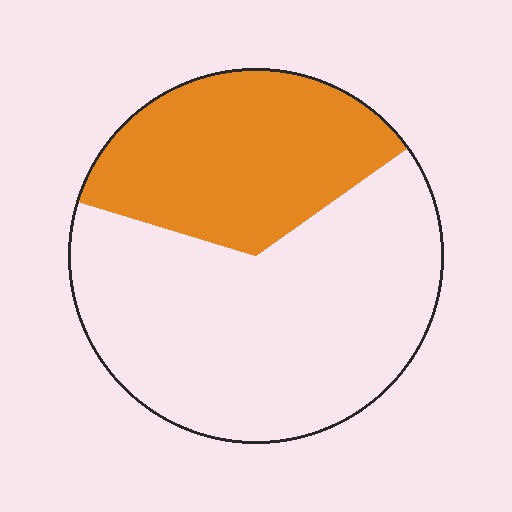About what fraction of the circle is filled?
About three eighths (3/8).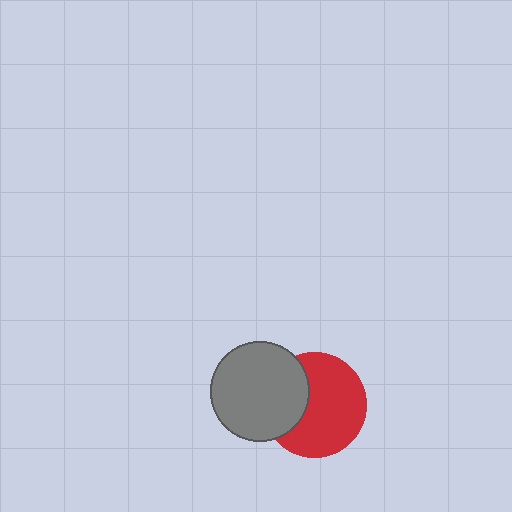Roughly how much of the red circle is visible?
Most of it is visible (roughly 68%).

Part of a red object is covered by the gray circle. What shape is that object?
It is a circle.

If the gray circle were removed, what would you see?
You would see the complete red circle.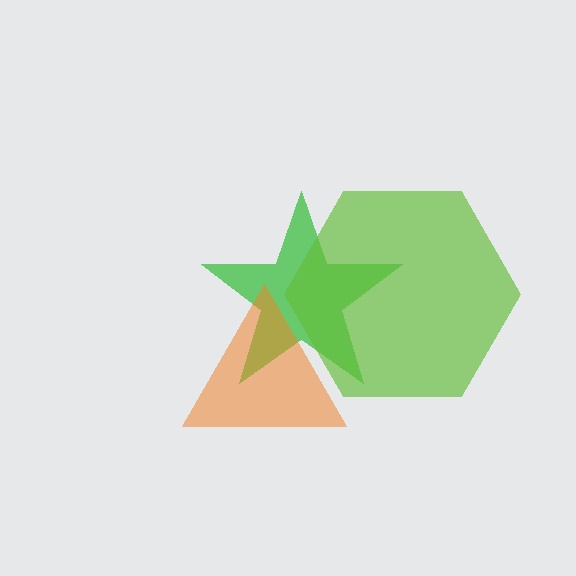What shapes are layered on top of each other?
The layered shapes are: a green star, a lime hexagon, an orange triangle.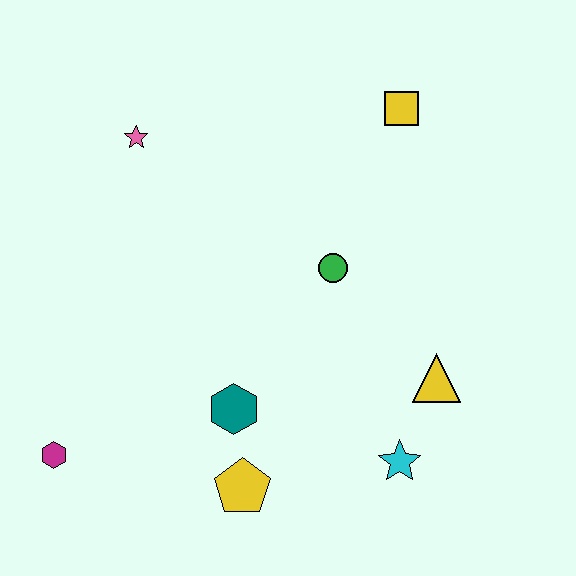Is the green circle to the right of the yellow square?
No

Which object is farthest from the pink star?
The cyan star is farthest from the pink star.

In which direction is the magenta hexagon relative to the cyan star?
The magenta hexagon is to the left of the cyan star.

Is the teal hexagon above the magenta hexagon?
Yes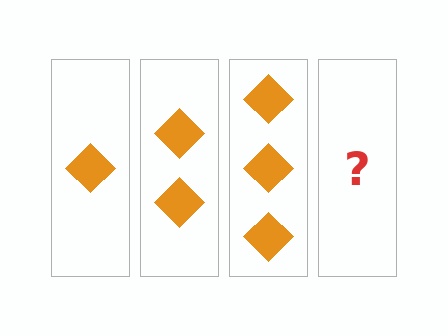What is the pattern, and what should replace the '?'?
The pattern is that each step adds one more diamond. The '?' should be 4 diamonds.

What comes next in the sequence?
The next element should be 4 diamonds.